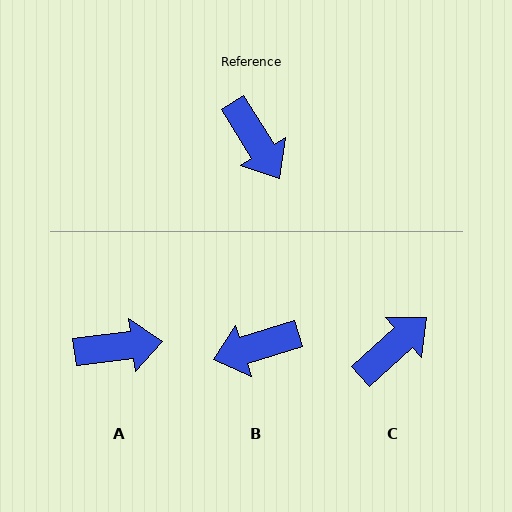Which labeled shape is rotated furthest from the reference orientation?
B, about 104 degrees away.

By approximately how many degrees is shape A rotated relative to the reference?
Approximately 65 degrees counter-clockwise.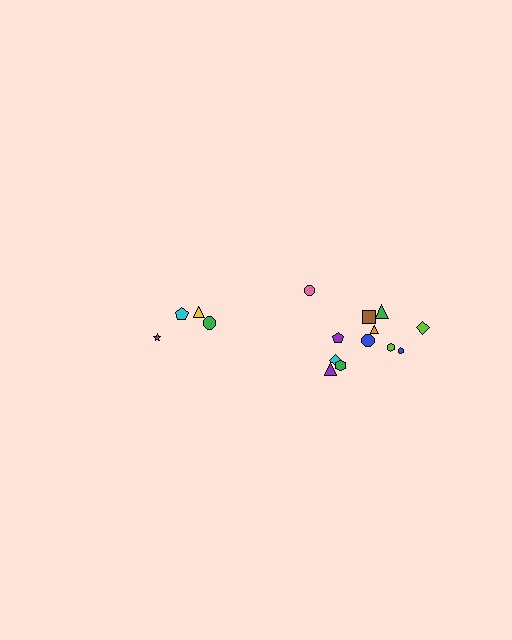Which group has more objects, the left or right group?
The right group.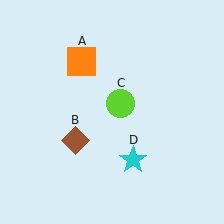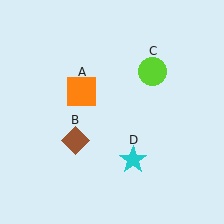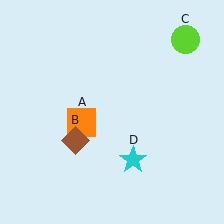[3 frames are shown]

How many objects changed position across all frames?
2 objects changed position: orange square (object A), lime circle (object C).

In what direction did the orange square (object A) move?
The orange square (object A) moved down.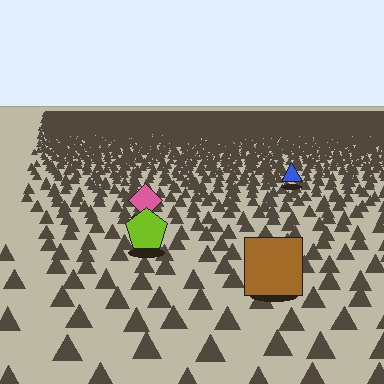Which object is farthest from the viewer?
The blue triangle is farthest from the viewer. It appears smaller and the ground texture around it is denser.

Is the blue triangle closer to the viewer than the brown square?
No. The brown square is closer — you can tell from the texture gradient: the ground texture is coarser near it.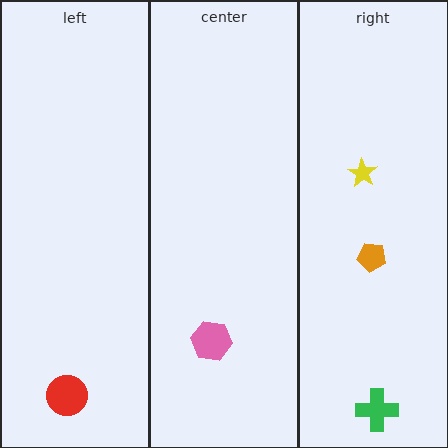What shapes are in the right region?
The orange pentagon, the yellow star, the green cross.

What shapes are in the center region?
The pink hexagon.